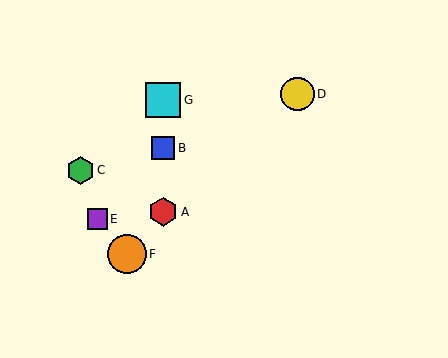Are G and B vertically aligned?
Yes, both are at x≈163.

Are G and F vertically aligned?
No, G is at x≈163 and F is at x≈127.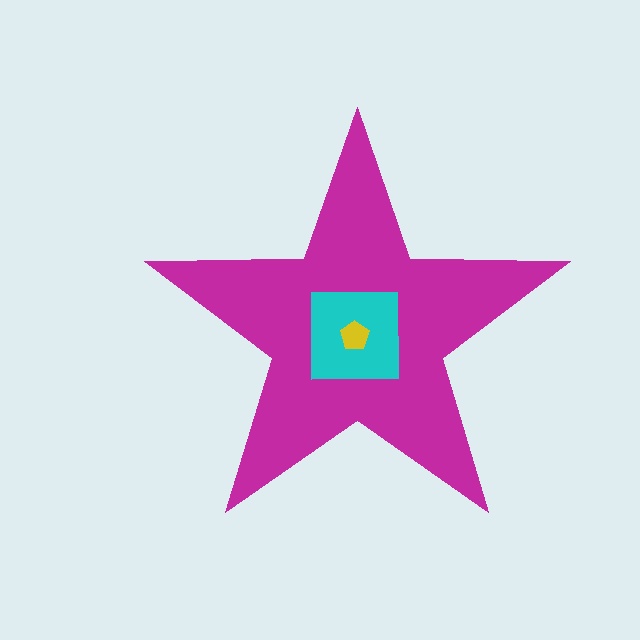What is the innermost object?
The yellow pentagon.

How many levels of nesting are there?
3.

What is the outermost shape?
The magenta star.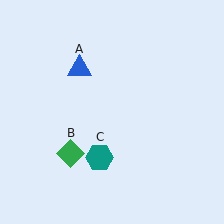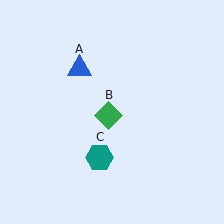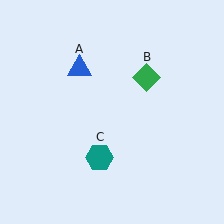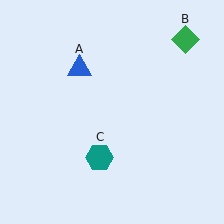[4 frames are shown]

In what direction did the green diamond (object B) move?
The green diamond (object B) moved up and to the right.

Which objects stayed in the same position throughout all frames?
Blue triangle (object A) and teal hexagon (object C) remained stationary.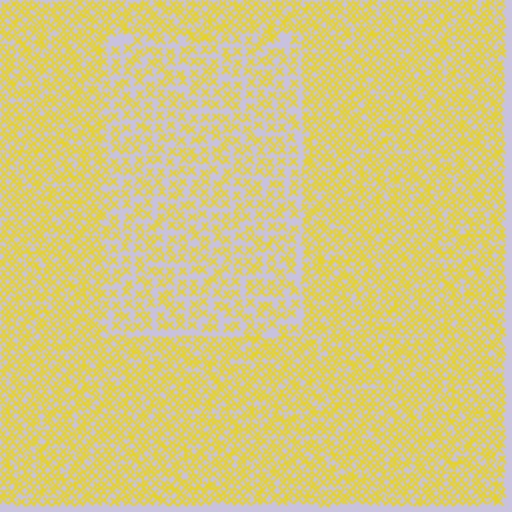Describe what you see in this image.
The image contains small yellow elements arranged at two different densities. A rectangle-shaped region is visible where the elements are less densely packed than the surrounding area.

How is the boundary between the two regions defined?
The boundary is defined by a change in element density (approximately 1.7x ratio). All elements are the same color, size, and shape.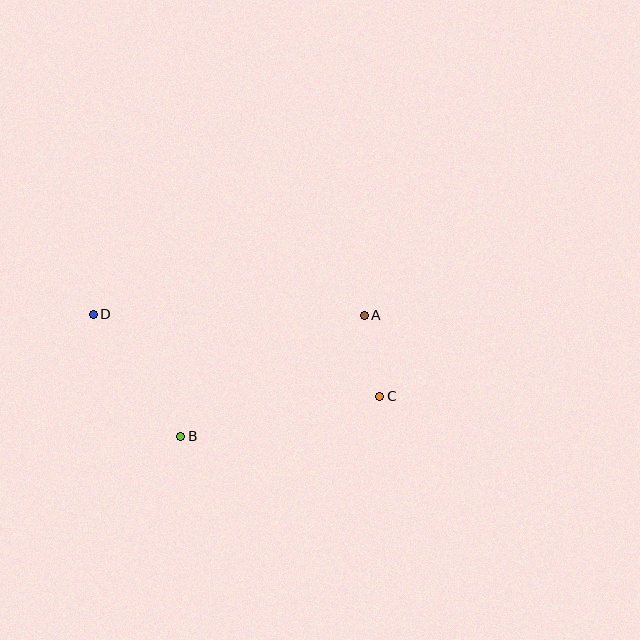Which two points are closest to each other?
Points A and C are closest to each other.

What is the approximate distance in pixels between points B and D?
The distance between B and D is approximately 150 pixels.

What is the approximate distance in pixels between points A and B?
The distance between A and B is approximately 220 pixels.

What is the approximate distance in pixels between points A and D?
The distance between A and D is approximately 271 pixels.